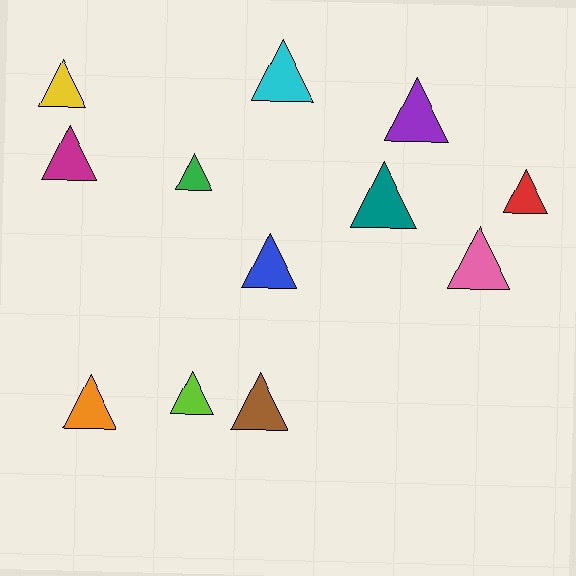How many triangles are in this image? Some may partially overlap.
There are 12 triangles.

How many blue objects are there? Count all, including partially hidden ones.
There is 1 blue object.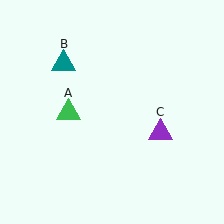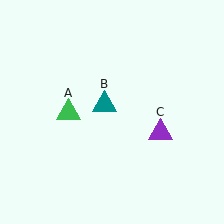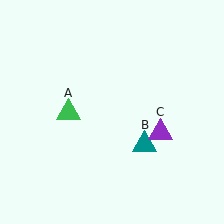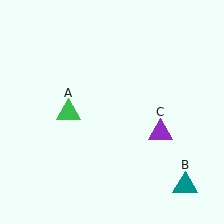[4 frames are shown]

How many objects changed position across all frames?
1 object changed position: teal triangle (object B).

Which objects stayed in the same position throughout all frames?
Green triangle (object A) and purple triangle (object C) remained stationary.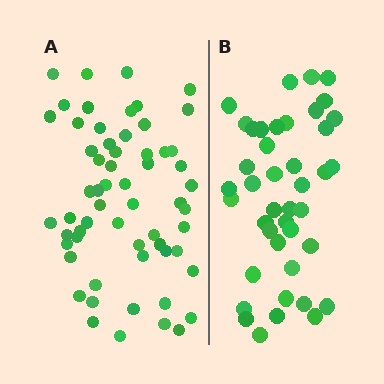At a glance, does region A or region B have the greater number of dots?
Region A (the left region) has more dots.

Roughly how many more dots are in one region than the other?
Region A has approximately 20 more dots than region B.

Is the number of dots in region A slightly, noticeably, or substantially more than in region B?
Region A has noticeably more, but not dramatically so. The ratio is roughly 1.4 to 1.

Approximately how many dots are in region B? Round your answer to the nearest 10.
About 40 dots. (The exact count is 42, which rounds to 40.)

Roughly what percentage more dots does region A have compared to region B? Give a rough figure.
About 45% more.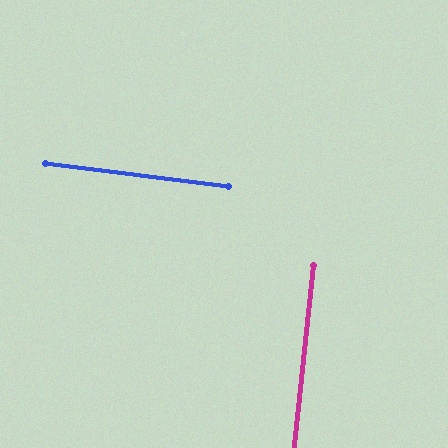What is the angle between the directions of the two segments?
Approximately 89 degrees.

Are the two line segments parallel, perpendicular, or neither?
Perpendicular — they meet at approximately 89°.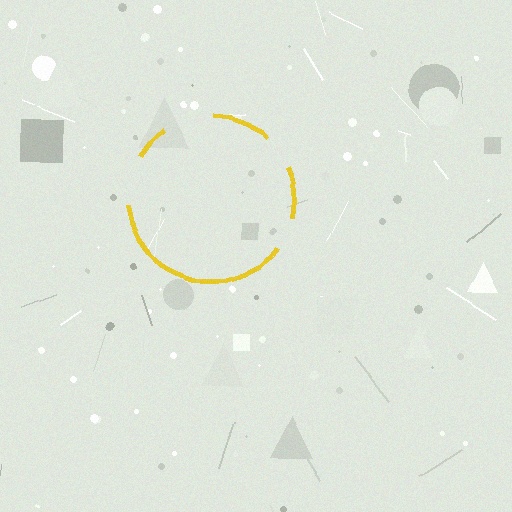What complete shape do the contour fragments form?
The contour fragments form a circle.